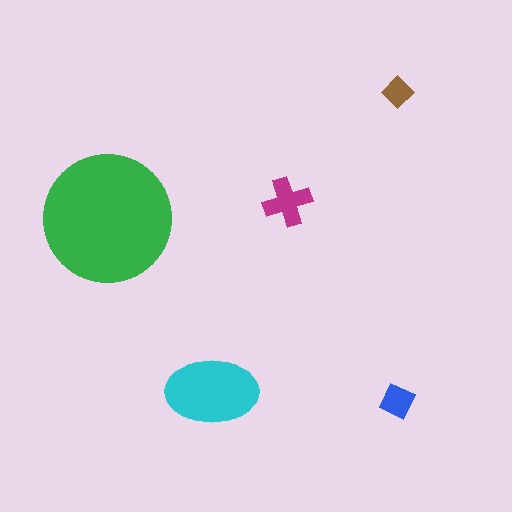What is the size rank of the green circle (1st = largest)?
1st.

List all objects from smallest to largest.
The brown diamond, the blue square, the magenta cross, the cyan ellipse, the green circle.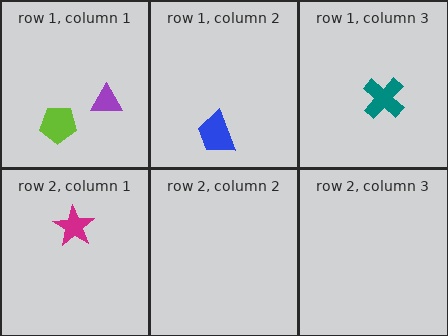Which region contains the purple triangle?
The row 1, column 1 region.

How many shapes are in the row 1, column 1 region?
2.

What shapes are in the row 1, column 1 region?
The lime pentagon, the purple triangle.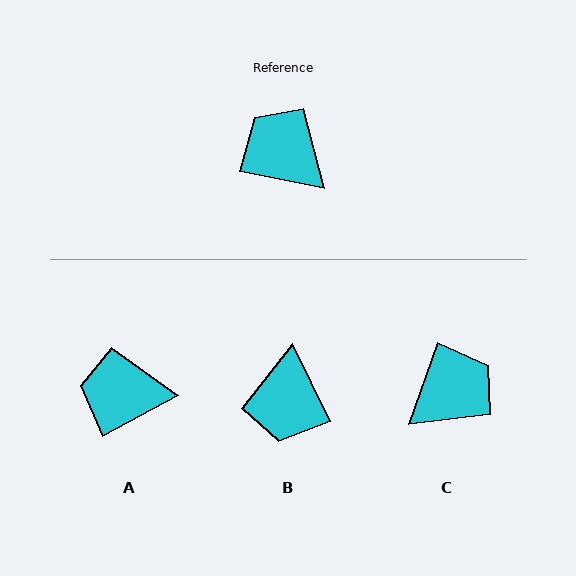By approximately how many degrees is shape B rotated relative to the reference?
Approximately 128 degrees counter-clockwise.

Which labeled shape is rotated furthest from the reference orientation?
B, about 128 degrees away.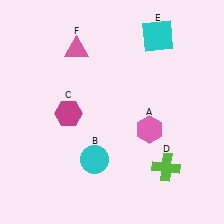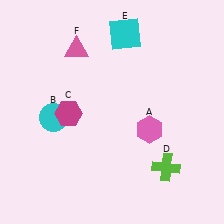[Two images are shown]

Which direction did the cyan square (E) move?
The cyan square (E) moved left.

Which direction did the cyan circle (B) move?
The cyan circle (B) moved up.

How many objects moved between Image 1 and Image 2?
2 objects moved between the two images.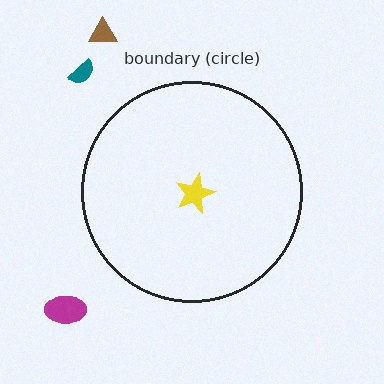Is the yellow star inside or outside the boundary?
Inside.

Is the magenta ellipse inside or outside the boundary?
Outside.